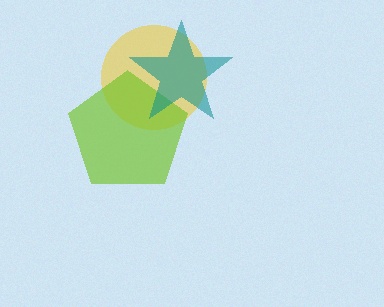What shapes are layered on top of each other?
The layered shapes are: a yellow circle, a lime pentagon, a teal star.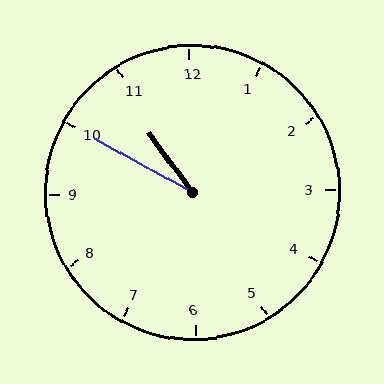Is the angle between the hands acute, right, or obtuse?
It is acute.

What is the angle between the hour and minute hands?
Approximately 25 degrees.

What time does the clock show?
10:50.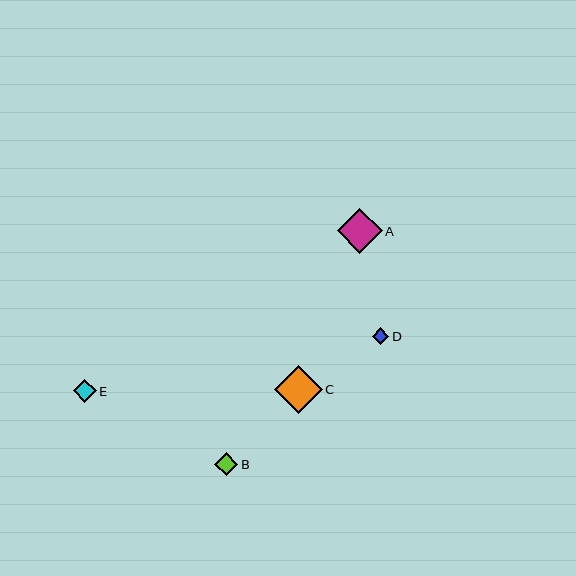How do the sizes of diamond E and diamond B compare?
Diamond E and diamond B are approximately the same size.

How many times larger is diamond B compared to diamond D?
Diamond B is approximately 1.4 times the size of diamond D.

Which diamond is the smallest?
Diamond D is the smallest with a size of approximately 17 pixels.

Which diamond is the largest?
Diamond C is the largest with a size of approximately 48 pixels.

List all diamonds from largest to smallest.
From largest to smallest: C, A, E, B, D.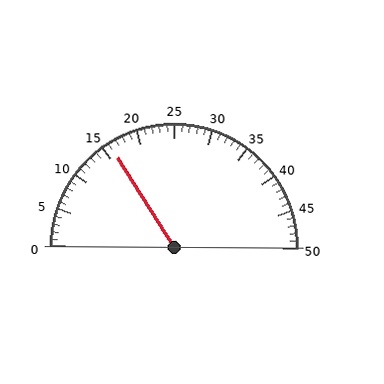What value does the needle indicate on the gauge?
The needle indicates approximately 16.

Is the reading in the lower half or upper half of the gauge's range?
The reading is in the lower half of the range (0 to 50).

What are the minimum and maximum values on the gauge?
The gauge ranges from 0 to 50.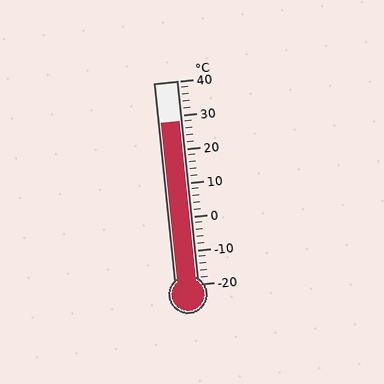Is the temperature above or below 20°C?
The temperature is above 20°C.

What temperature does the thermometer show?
The thermometer shows approximately 28°C.